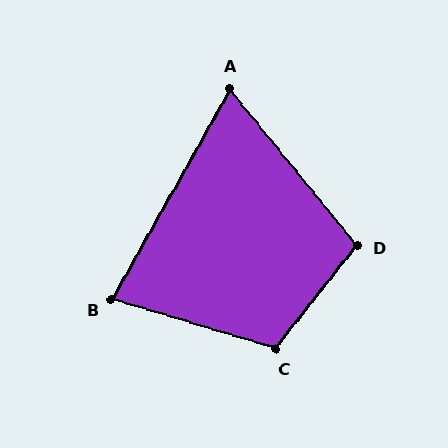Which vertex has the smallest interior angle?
A, at approximately 69 degrees.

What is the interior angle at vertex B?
Approximately 78 degrees (acute).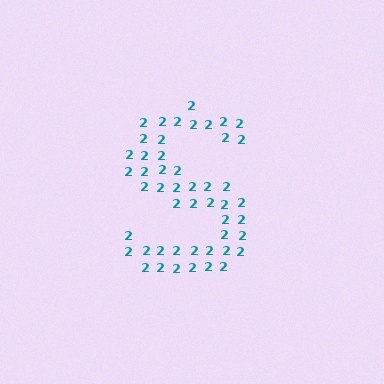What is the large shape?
The large shape is the letter S.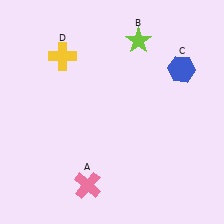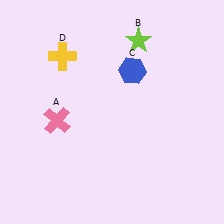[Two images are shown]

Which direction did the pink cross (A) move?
The pink cross (A) moved up.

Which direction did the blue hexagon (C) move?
The blue hexagon (C) moved left.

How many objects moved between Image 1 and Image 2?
2 objects moved between the two images.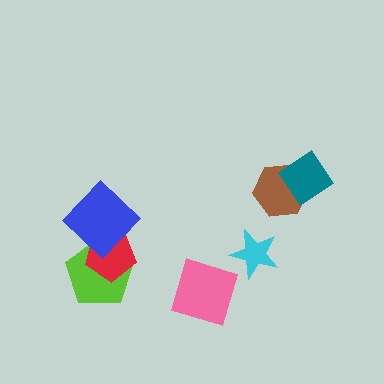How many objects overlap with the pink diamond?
0 objects overlap with the pink diamond.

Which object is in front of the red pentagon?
The blue diamond is in front of the red pentagon.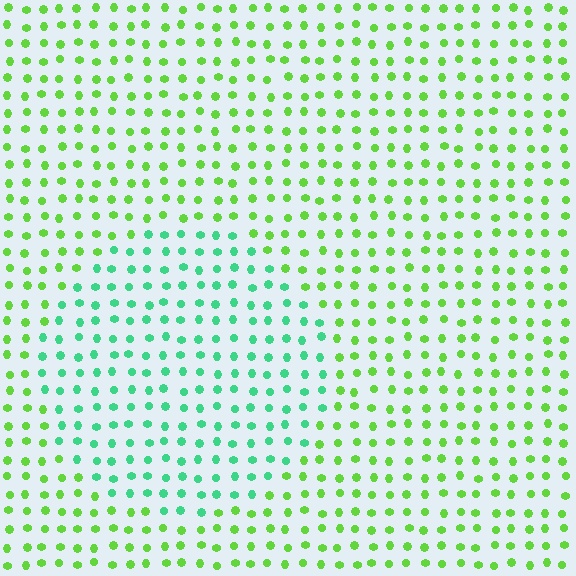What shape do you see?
I see a circle.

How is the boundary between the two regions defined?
The boundary is defined purely by a slight shift in hue (about 45 degrees). Spacing, size, and orientation are identical on both sides.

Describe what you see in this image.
The image is filled with small lime elements in a uniform arrangement. A circle-shaped region is visible where the elements are tinted to a slightly different hue, forming a subtle color boundary.